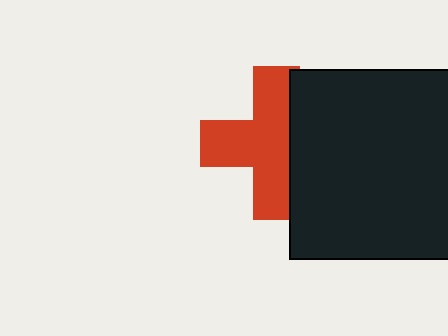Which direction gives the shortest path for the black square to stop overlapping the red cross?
Moving right gives the shortest separation.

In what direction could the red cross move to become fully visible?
The red cross could move left. That would shift it out from behind the black square entirely.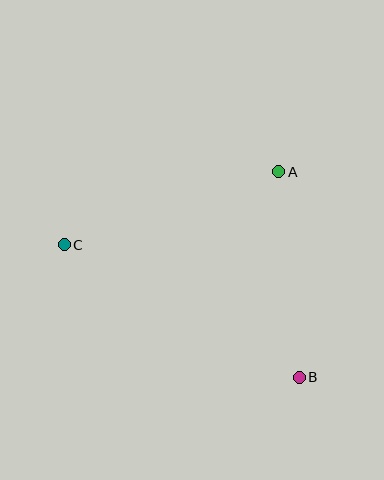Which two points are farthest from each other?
Points B and C are farthest from each other.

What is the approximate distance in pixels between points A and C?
The distance between A and C is approximately 226 pixels.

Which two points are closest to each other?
Points A and B are closest to each other.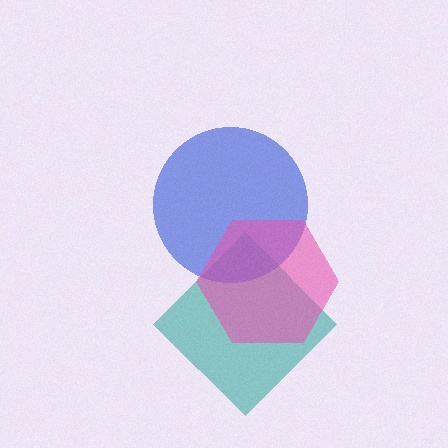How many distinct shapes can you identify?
There are 3 distinct shapes: a teal diamond, a blue circle, a pink hexagon.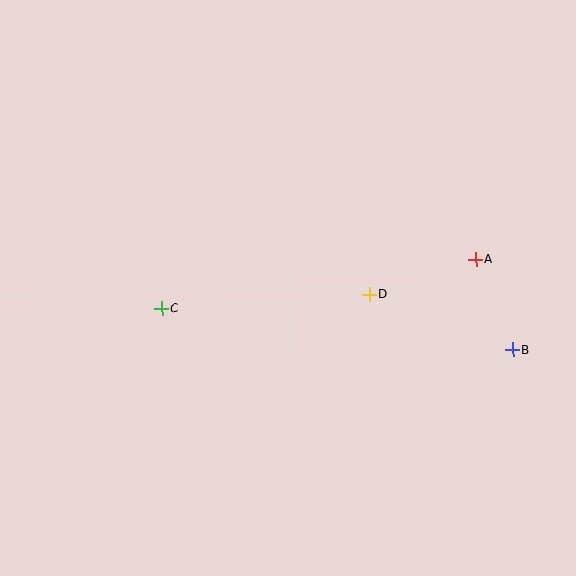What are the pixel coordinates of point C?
Point C is at (162, 309).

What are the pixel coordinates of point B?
Point B is at (512, 350).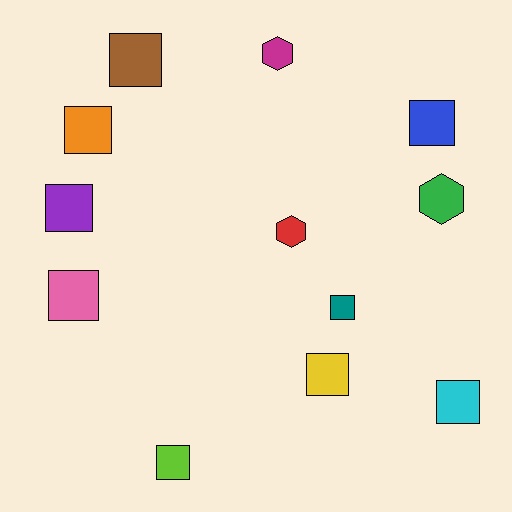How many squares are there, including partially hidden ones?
There are 9 squares.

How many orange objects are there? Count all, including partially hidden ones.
There is 1 orange object.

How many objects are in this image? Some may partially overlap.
There are 12 objects.